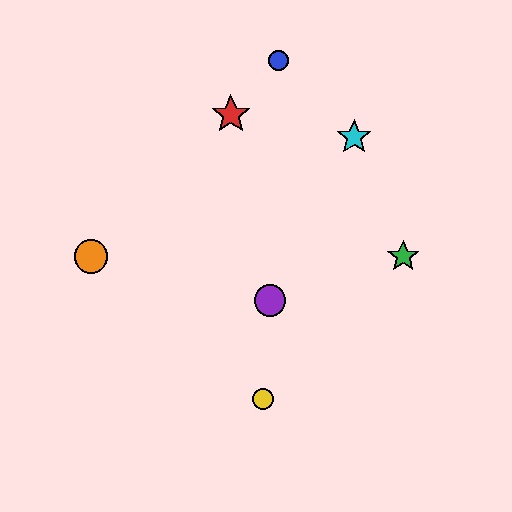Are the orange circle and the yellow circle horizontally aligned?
No, the orange circle is at y≈257 and the yellow circle is at y≈399.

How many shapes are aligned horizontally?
2 shapes (the green star, the orange circle) are aligned horizontally.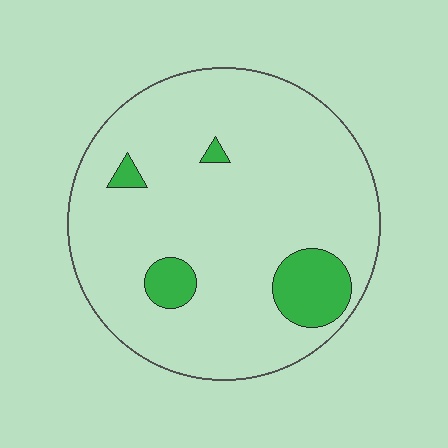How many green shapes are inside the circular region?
4.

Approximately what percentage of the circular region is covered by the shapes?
Approximately 10%.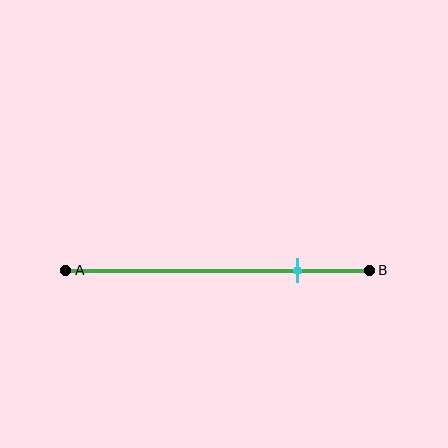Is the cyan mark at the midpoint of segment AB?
No, the mark is at about 75% from A, not at the 50% midpoint.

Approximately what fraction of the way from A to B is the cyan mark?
The cyan mark is approximately 75% of the way from A to B.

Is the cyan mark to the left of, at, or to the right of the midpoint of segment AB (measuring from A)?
The cyan mark is to the right of the midpoint of segment AB.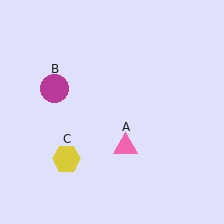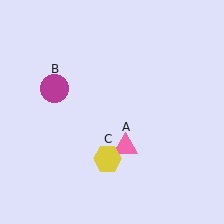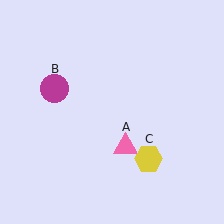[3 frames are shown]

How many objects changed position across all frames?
1 object changed position: yellow hexagon (object C).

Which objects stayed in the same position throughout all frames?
Pink triangle (object A) and magenta circle (object B) remained stationary.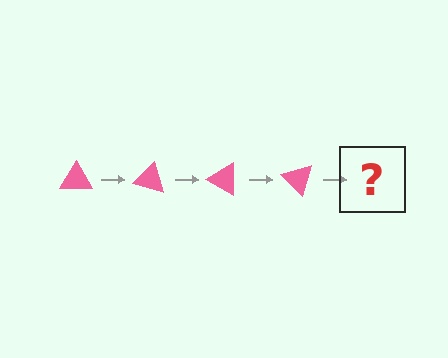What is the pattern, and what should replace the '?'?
The pattern is that the triangle rotates 15 degrees each step. The '?' should be a pink triangle rotated 60 degrees.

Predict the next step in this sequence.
The next step is a pink triangle rotated 60 degrees.